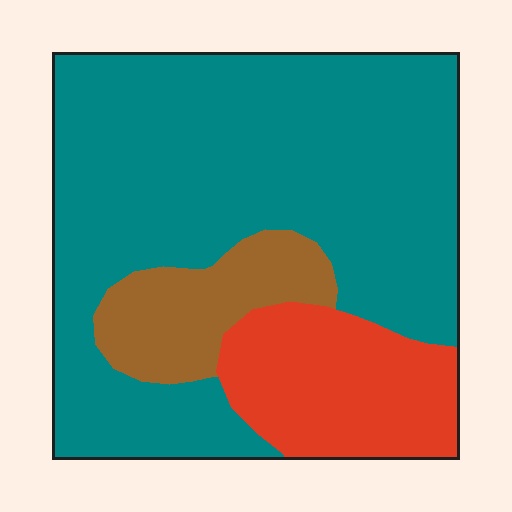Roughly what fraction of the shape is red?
Red takes up about one fifth (1/5) of the shape.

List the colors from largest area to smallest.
From largest to smallest: teal, red, brown.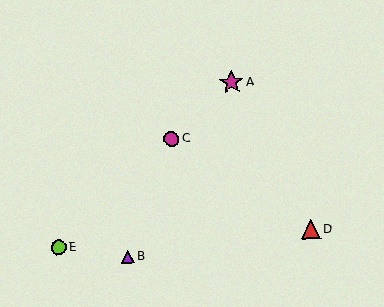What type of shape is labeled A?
Shape A is a magenta star.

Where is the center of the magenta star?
The center of the magenta star is at (231, 83).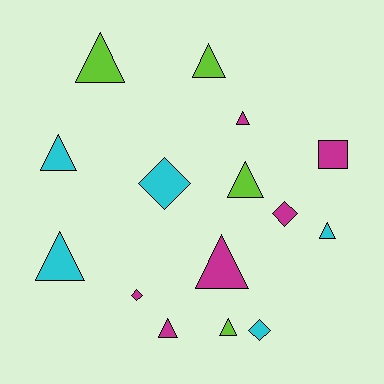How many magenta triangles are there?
There are 3 magenta triangles.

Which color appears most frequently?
Magenta, with 6 objects.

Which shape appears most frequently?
Triangle, with 10 objects.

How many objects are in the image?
There are 15 objects.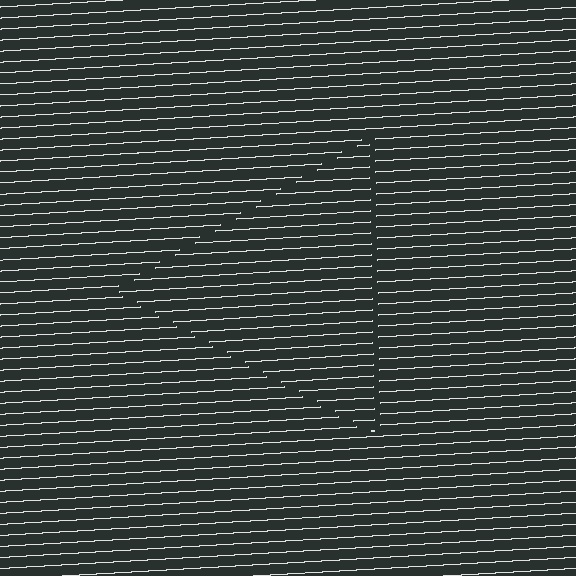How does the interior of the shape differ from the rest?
The interior of the shape contains the same grating, shifted by half a period — the contour is defined by the phase discontinuity where line-ends from the inner and outer gratings abut.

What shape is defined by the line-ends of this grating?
An illusory triangle. The interior of the shape contains the same grating, shifted by half a period — the contour is defined by the phase discontinuity where line-ends from the inner and outer gratings abut.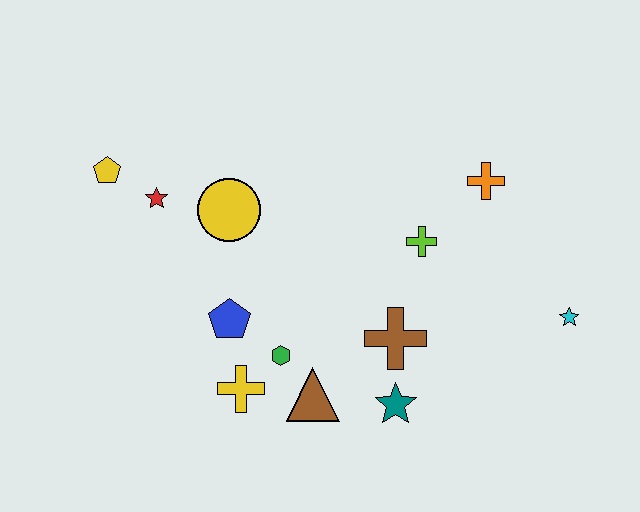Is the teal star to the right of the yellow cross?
Yes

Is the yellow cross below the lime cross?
Yes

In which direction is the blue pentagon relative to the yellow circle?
The blue pentagon is below the yellow circle.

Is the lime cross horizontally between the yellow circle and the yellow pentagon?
No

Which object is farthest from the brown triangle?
The yellow pentagon is farthest from the brown triangle.